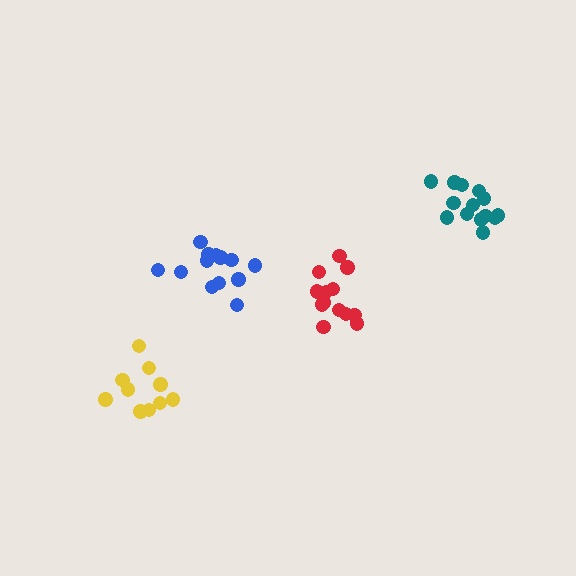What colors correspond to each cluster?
The clusters are colored: teal, yellow, blue, red.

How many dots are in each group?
Group 1: 14 dots, Group 2: 10 dots, Group 3: 13 dots, Group 4: 13 dots (50 total).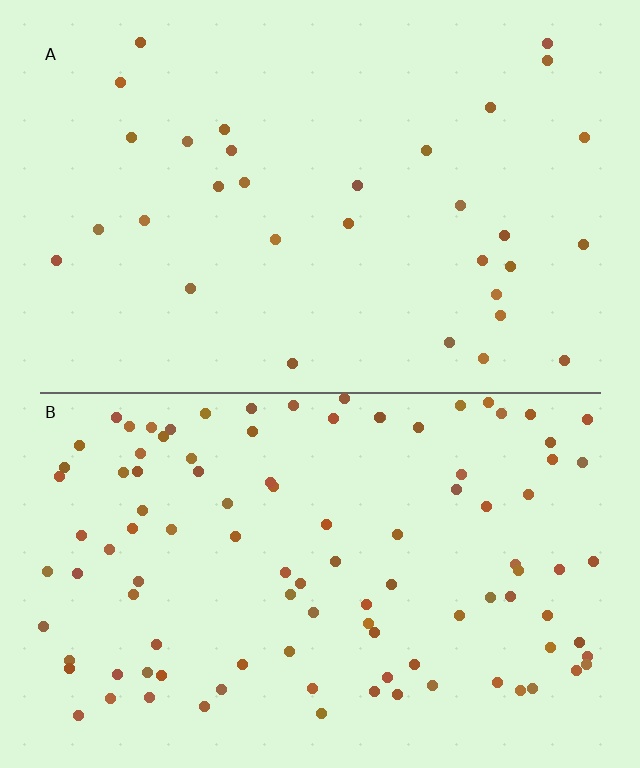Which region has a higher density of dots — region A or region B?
B (the bottom).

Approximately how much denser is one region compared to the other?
Approximately 3.2× — region B over region A.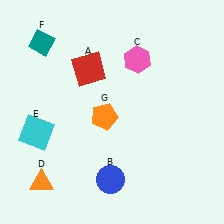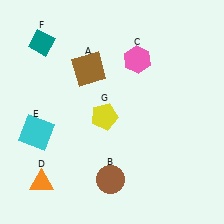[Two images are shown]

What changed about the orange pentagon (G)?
In Image 1, G is orange. In Image 2, it changed to yellow.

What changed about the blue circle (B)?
In Image 1, B is blue. In Image 2, it changed to brown.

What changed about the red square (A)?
In Image 1, A is red. In Image 2, it changed to brown.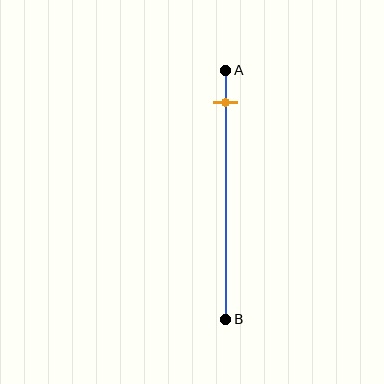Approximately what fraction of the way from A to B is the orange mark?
The orange mark is approximately 15% of the way from A to B.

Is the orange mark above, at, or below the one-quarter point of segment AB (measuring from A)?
The orange mark is above the one-quarter point of segment AB.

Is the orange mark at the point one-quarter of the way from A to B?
No, the mark is at about 15% from A, not at the 25% one-quarter point.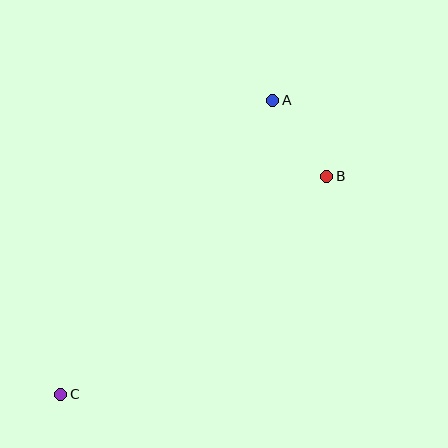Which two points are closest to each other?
Points A and B are closest to each other.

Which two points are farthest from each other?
Points A and C are farthest from each other.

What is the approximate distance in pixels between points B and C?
The distance between B and C is approximately 344 pixels.